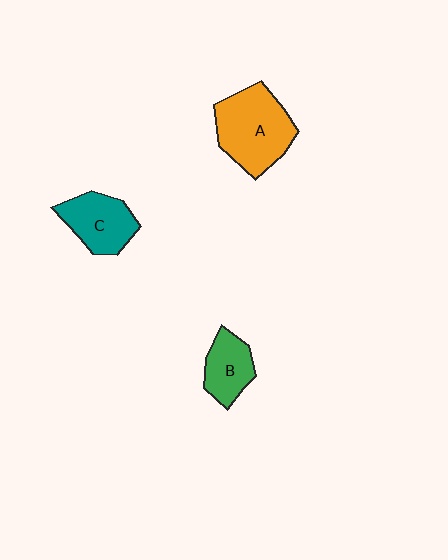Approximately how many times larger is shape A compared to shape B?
Approximately 1.9 times.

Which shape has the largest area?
Shape A (orange).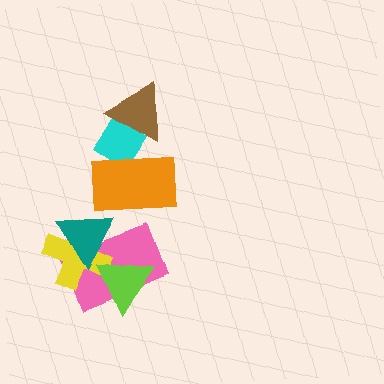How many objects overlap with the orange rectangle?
1 object overlaps with the orange rectangle.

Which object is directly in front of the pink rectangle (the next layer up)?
The yellow cross is directly in front of the pink rectangle.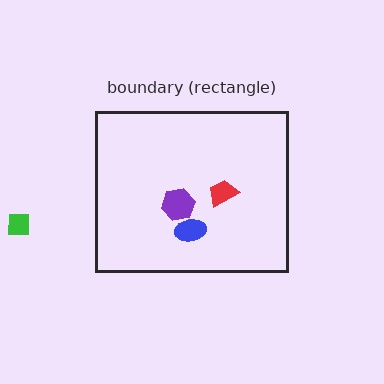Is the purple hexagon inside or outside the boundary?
Inside.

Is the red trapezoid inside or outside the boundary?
Inside.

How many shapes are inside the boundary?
3 inside, 1 outside.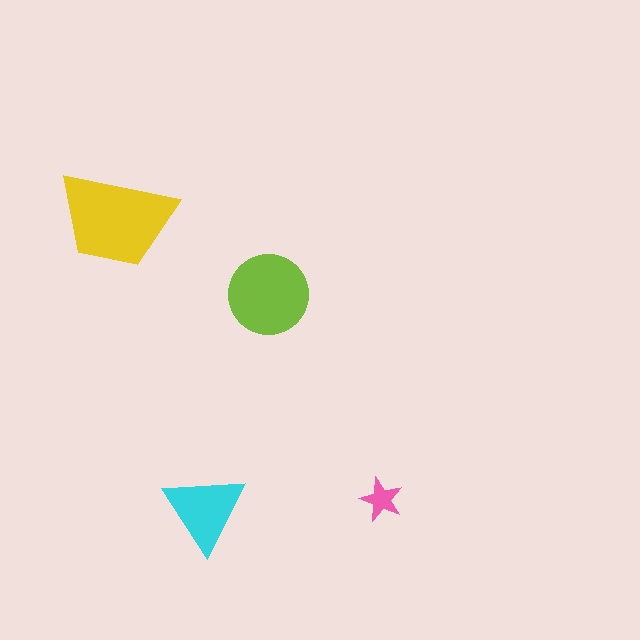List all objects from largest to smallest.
The yellow trapezoid, the lime circle, the cyan triangle, the pink star.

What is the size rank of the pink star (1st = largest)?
4th.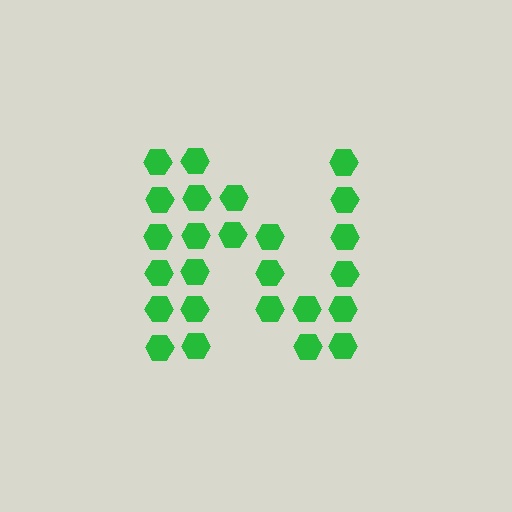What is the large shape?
The large shape is the letter N.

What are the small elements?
The small elements are hexagons.